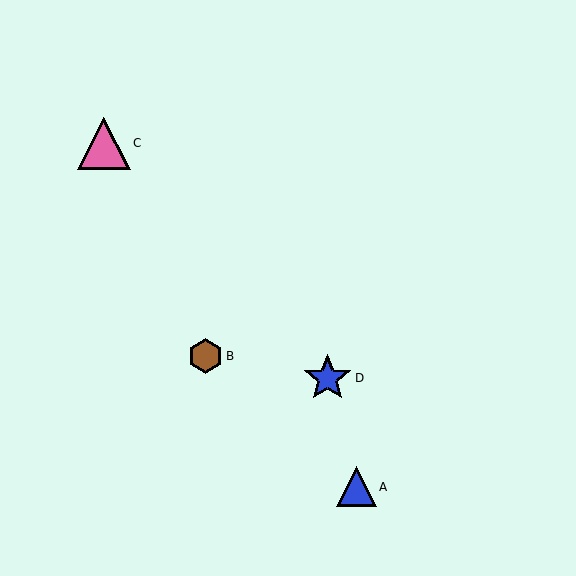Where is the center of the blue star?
The center of the blue star is at (328, 378).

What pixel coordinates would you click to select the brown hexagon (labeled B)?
Click at (205, 356) to select the brown hexagon B.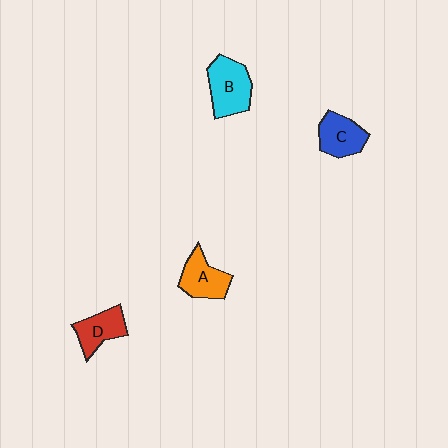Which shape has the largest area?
Shape B (cyan).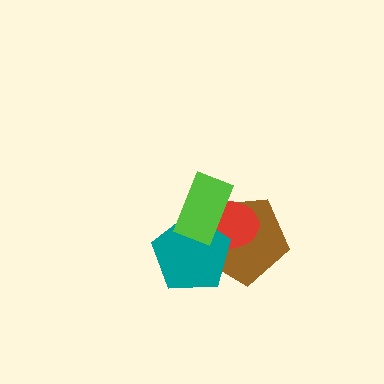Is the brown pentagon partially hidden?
Yes, it is partially covered by another shape.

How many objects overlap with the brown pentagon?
3 objects overlap with the brown pentagon.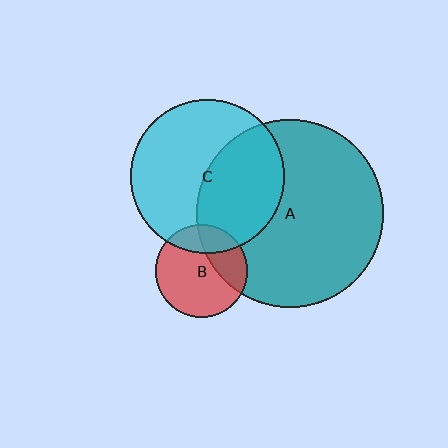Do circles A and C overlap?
Yes.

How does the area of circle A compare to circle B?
Approximately 4.1 times.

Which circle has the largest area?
Circle A (teal).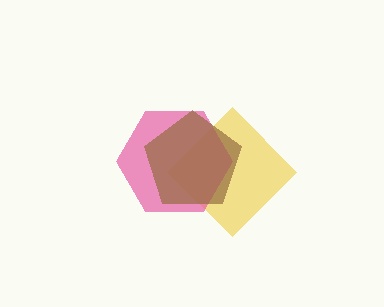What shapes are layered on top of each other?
The layered shapes are: a yellow diamond, a pink hexagon, a brown pentagon.